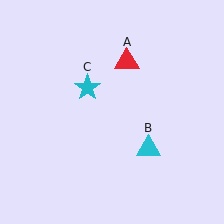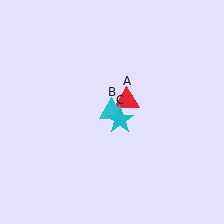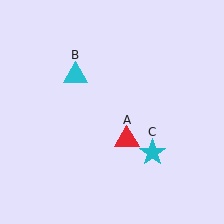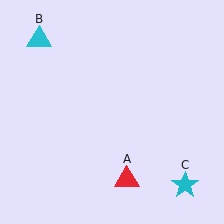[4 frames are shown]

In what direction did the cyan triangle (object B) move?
The cyan triangle (object B) moved up and to the left.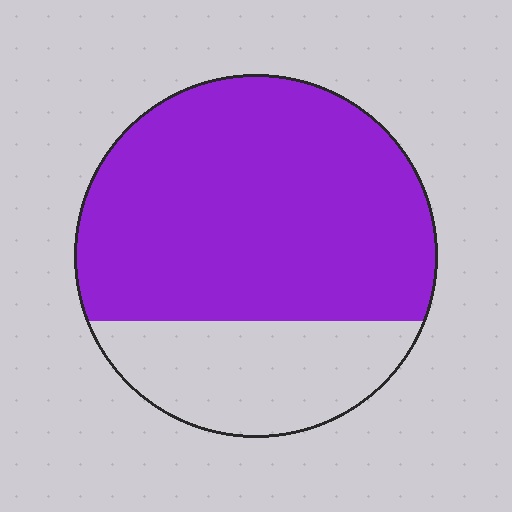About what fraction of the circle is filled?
About three quarters (3/4).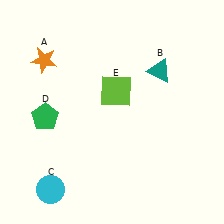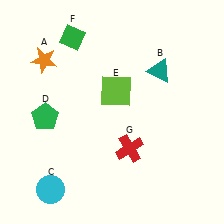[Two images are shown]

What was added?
A green diamond (F), a red cross (G) were added in Image 2.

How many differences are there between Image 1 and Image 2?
There are 2 differences between the two images.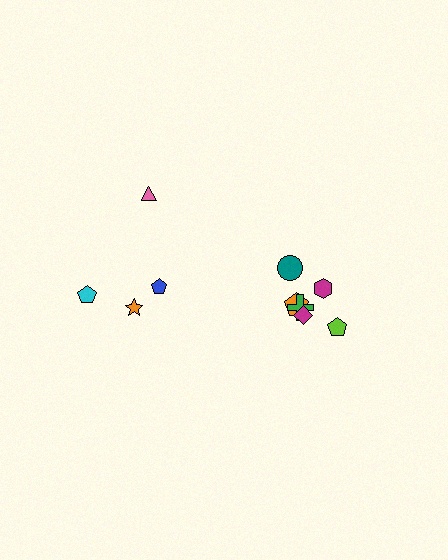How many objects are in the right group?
There are 6 objects.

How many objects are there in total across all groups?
There are 10 objects.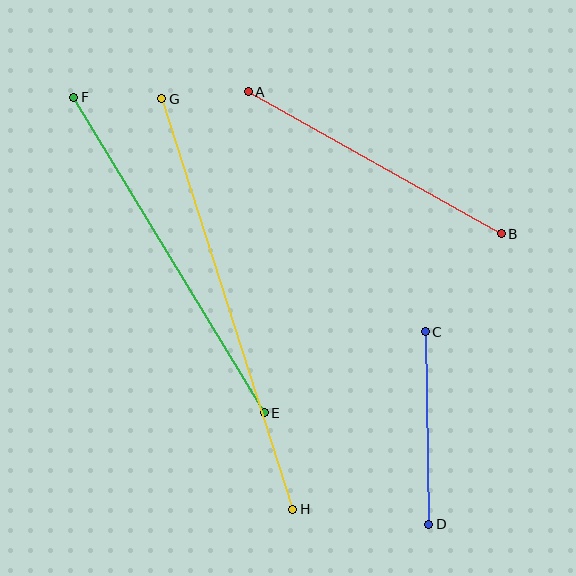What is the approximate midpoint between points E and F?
The midpoint is at approximately (169, 255) pixels.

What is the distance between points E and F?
The distance is approximately 369 pixels.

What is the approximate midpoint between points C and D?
The midpoint is at approximately (427, 428) pixels.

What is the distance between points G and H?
The distance is approximately 431 pixels.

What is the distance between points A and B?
The distance is approximately 290 pixels.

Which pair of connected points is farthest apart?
Points G and H are farthest apart.